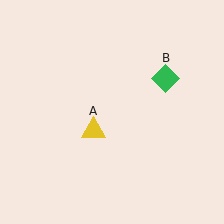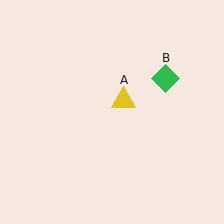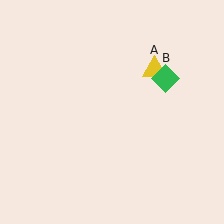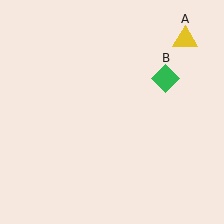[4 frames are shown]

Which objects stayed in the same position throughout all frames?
Green diamond (object B) remained stationary.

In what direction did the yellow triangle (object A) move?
The yellow triangle (object A) moved up and to the right.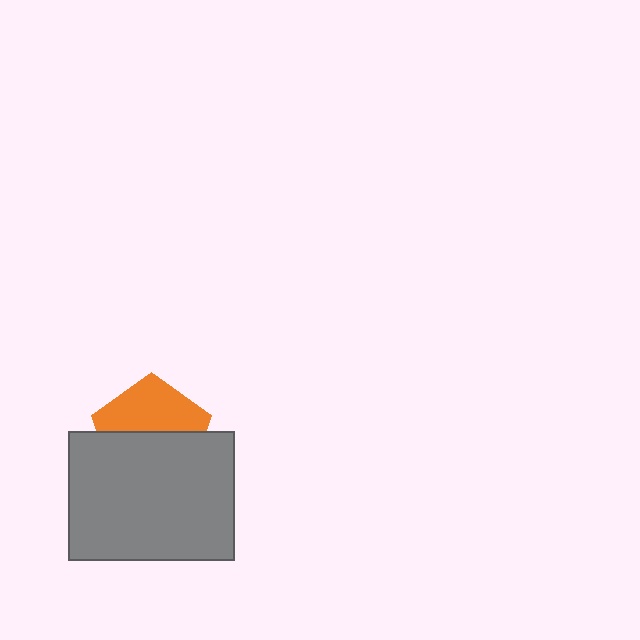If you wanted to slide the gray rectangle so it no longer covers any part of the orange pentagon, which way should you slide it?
Slide it down — that is the most direct way to separate the two shapes.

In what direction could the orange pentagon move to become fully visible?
The orange pentagon could move up. That would shift it out from behind the gray rectangle entirely.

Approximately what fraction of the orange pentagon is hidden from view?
Roughly 54% of the orange pentagon is hidden behind the gray rectangle.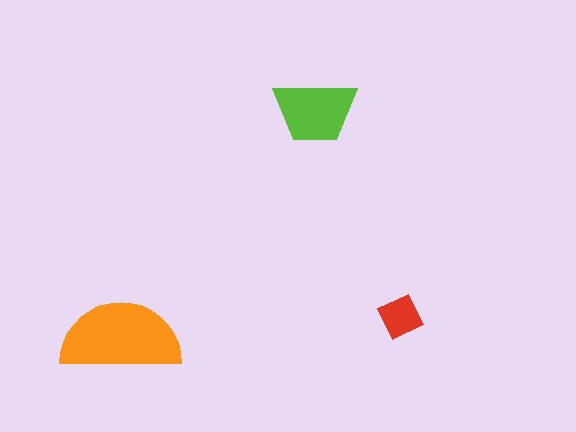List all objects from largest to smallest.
The orange semicircle, the lime trapezoid, the red diamond.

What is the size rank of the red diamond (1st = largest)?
3rd.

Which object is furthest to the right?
The red diamond is rightmost.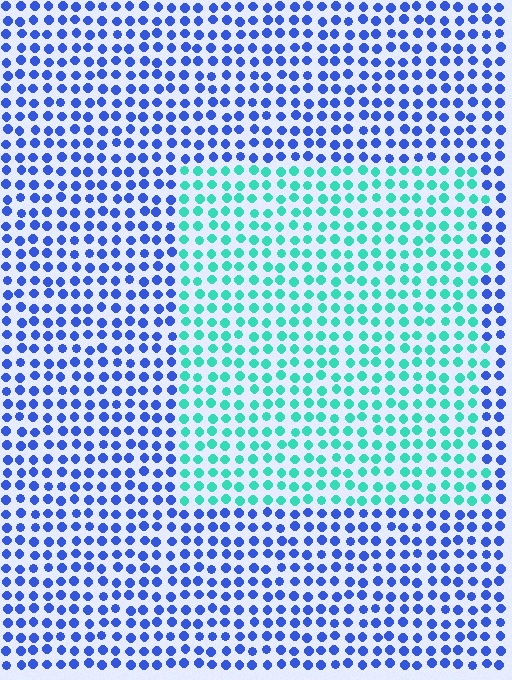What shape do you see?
I see a rectangle.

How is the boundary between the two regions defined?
The boundary is defined purely by a slight shift in hue (about 62 degrees). Spacing, size, and orientation are identical on both sides.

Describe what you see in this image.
The image is filled with small blue elements in a uniform arrangement. A rectangle-shaped region is visible where the elements are tinted to a slightly different hue, forming a subtle color boundary.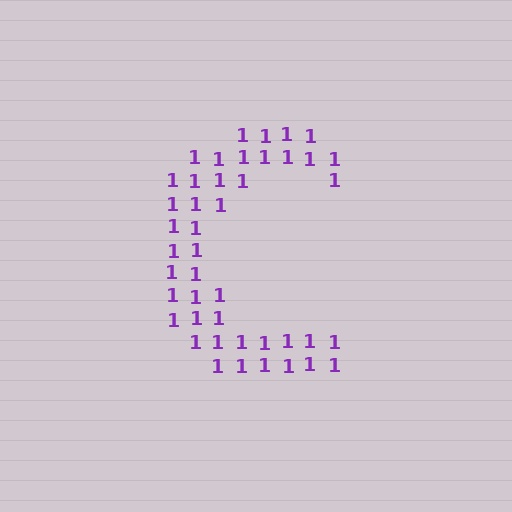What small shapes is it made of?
It is made of small digit 1's.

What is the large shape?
The large shape is the letter C.